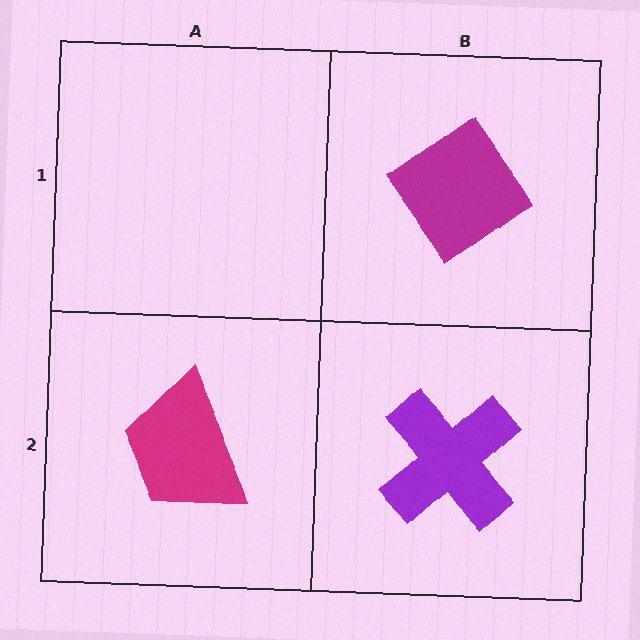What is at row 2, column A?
A magenta trapezoid.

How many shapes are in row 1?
1 shape.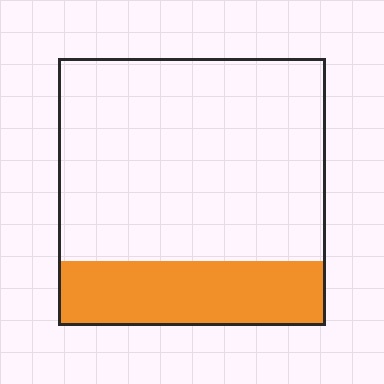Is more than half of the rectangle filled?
No.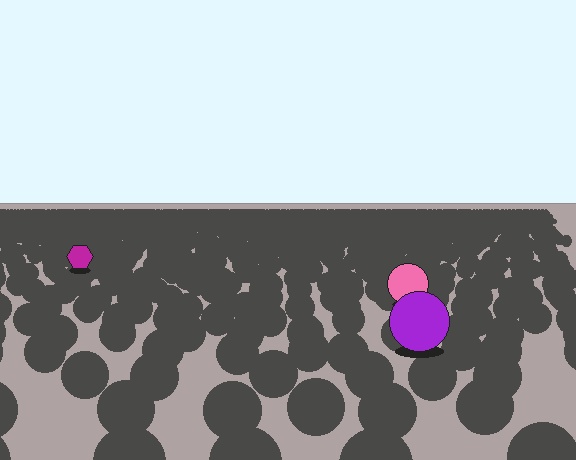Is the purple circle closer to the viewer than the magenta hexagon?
Yes. The purple circle is closer — you can tell from the texture gradient: the ground texture is coarser near it.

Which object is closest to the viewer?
The purple circle is closest. The texture marks near it are larger and more spread out.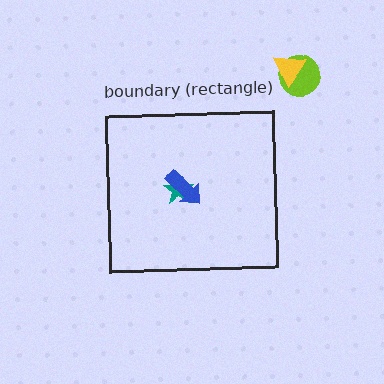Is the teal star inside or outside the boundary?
Inside.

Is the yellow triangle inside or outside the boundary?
Outside.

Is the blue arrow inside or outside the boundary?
Inside.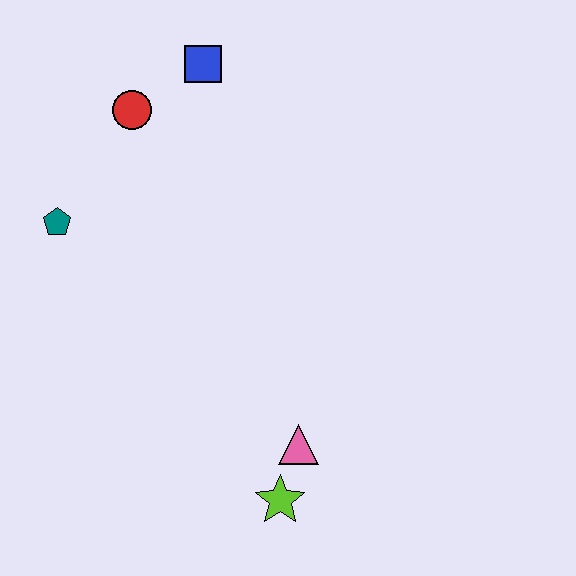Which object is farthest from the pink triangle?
The blue square is farthest from the pink triangle.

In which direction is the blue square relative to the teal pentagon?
The blue square is above the teal pentagon.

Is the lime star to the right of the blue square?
Yes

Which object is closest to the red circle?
The blue square is closest to the red circle.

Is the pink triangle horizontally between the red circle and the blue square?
No